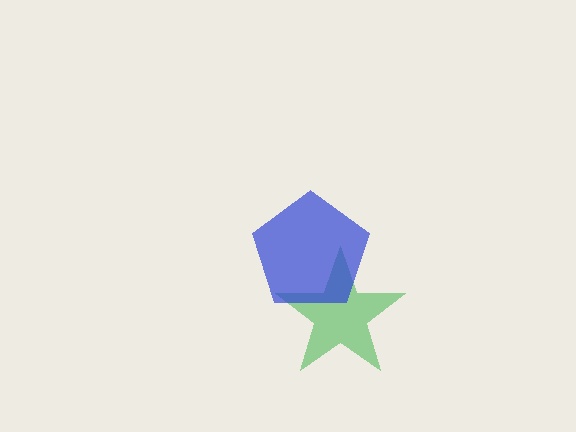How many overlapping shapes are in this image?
There are 2 overlapping shapes in the image.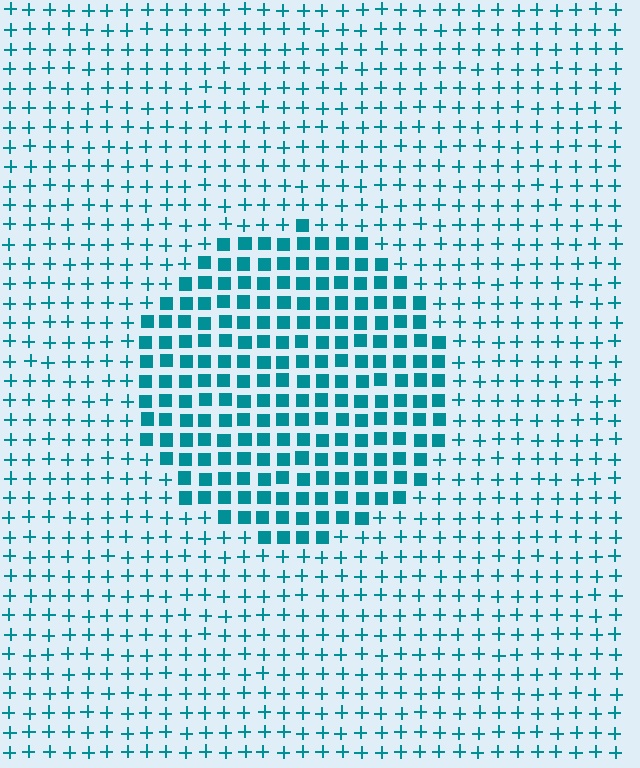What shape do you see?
I see a circle.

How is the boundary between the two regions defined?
The boundary is defined by a change in element shape: squares inside vs. plus signs outside. All elements share the same color and spacing.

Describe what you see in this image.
The image is filled with small teal elements arranged in a uniform grid. A circle-shaped region contains squares, while the surrounding area contains plus signs. The boundary is defined purely by the change in element shape.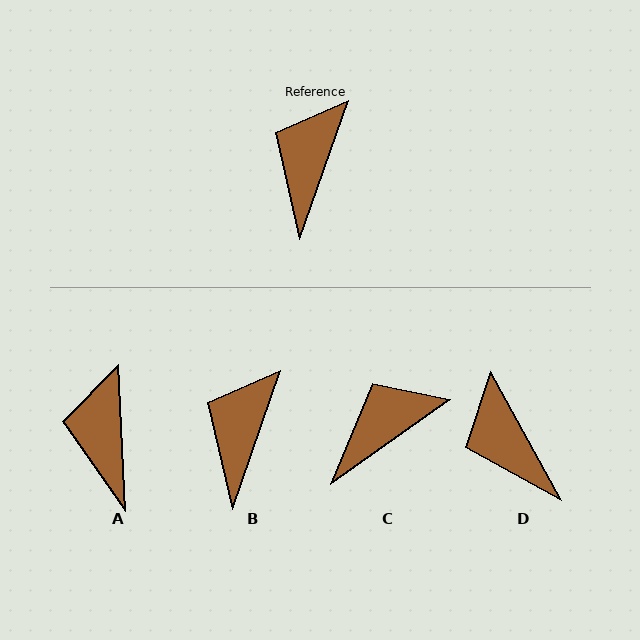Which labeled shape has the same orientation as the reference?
B.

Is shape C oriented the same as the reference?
No, it is off by about 35 degrees.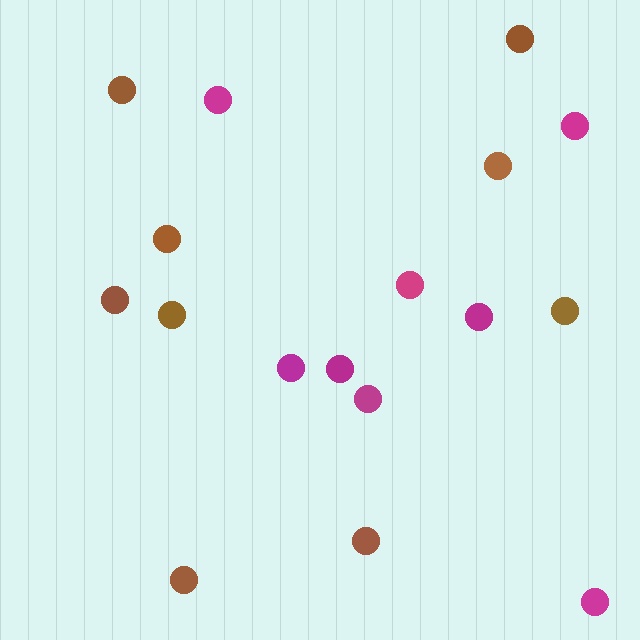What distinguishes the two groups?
There are 2 groups: one group of magenta circles (8) and one group of brown circles (9).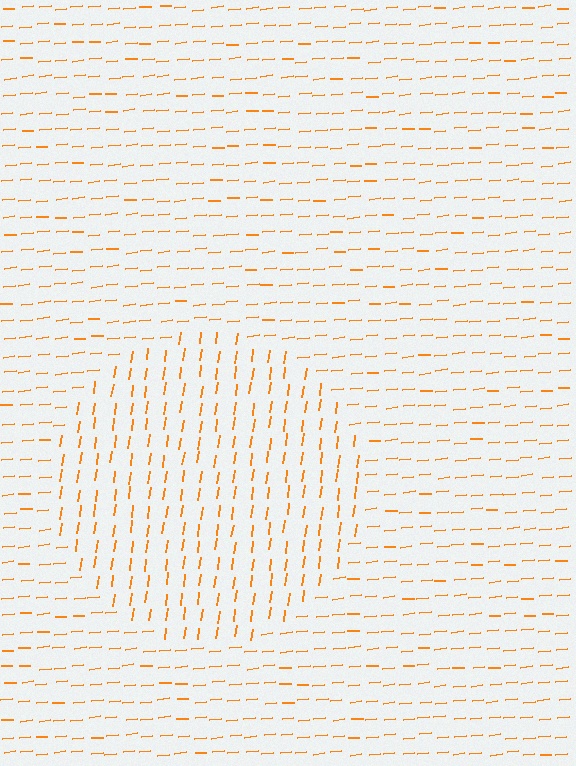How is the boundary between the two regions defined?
The boundary is defined purely by a change in line orientation (approximately 77 degrees difference). All lines are the same color and thickness.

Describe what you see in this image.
The image is filled with small orange line segments. A circle region in the image has lines oriented differently from the surrounding lines, creating a visible texture boundary.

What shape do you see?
I see a circle.